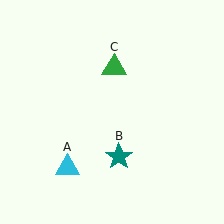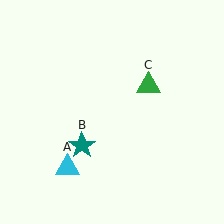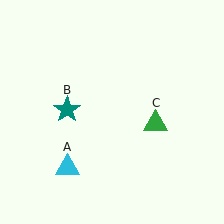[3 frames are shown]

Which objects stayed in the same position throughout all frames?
Cyan triangle (object A) remained stationary.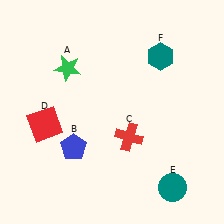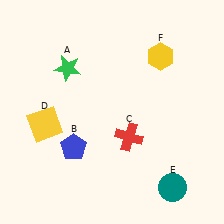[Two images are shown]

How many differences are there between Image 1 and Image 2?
There are 2 differences between the two images.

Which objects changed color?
D changed from red to yellow. F changed from teal to yellow.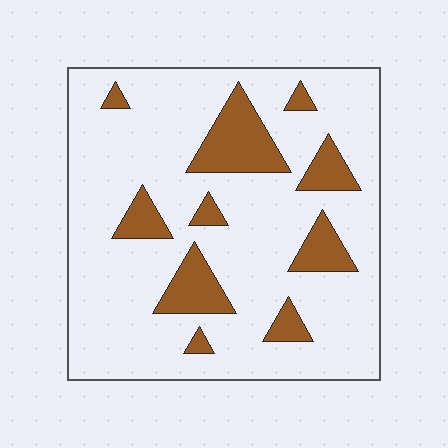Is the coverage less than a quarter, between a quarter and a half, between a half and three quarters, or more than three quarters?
Less than a quarter.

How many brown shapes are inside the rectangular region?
10.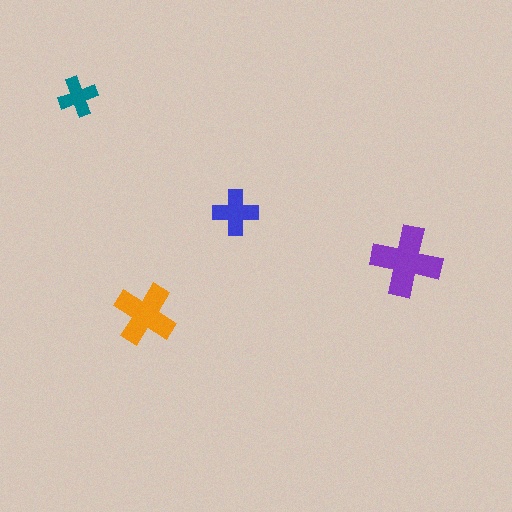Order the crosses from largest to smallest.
the purple one, the orange one, the blue one, the teal one.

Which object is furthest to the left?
The teal cross is leftmost.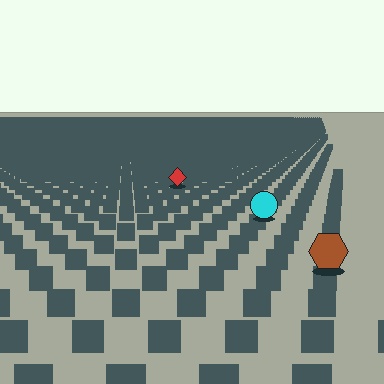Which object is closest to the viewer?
The brown hexagon is closest. The texture marks near it are larger and more spread out.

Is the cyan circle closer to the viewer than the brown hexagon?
No. The brown hexagon is closer — you can tell from the texture gradient: the ground texture is coarser near it.